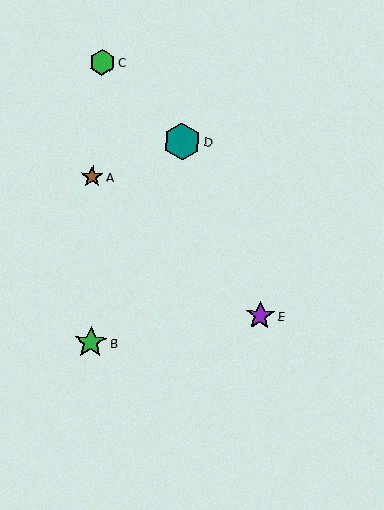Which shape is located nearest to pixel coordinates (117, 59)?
The green hexagon (labeled C) at (102, 62) is nearest to that location.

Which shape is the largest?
The teal hexagon (labeled D) is the largest.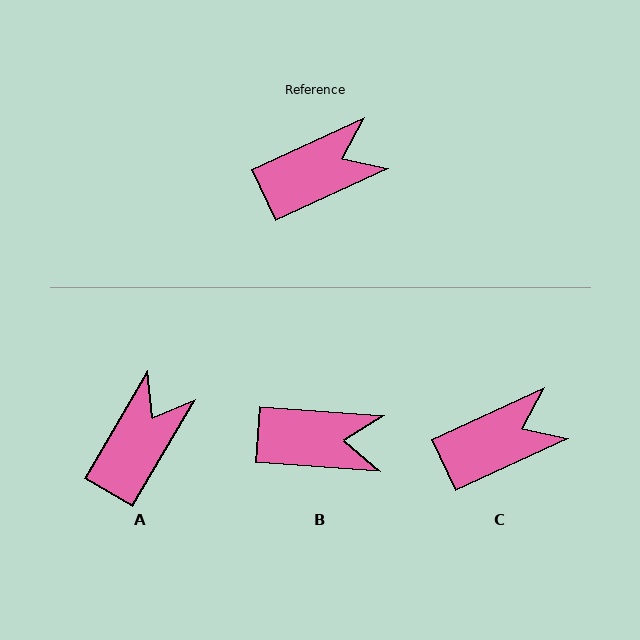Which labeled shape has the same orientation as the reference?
C.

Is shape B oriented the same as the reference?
No, it is off by about 29 degrees.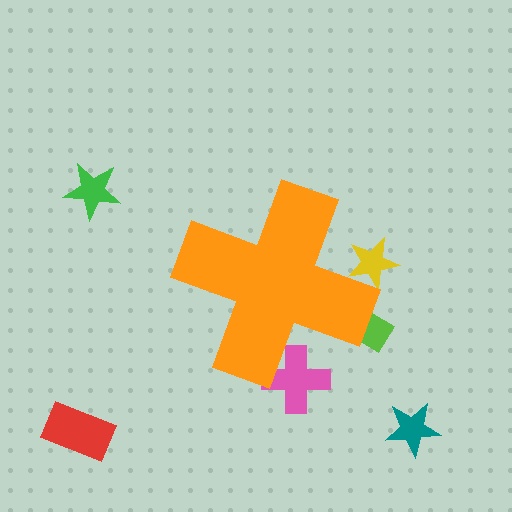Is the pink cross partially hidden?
Yes, the pink cross is partially hidden behind the orange cross.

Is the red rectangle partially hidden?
No, the red rectangle is fully visible.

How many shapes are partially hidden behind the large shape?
3 shapes are partially hidden.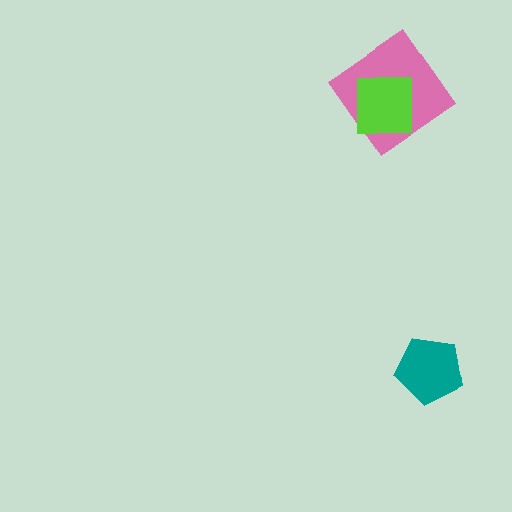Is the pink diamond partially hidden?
Yes, it is partially covered by another shape.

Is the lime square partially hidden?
No, no other shape covers it.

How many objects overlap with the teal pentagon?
0 objects overlap with the teal pentagon.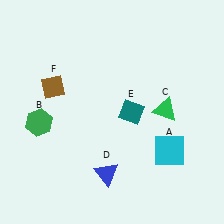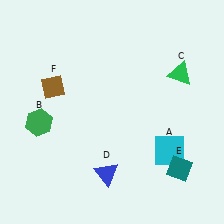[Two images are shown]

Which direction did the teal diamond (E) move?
The teal diamond (E) moved down.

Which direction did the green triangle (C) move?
The green triangle (C) moved up.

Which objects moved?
The objects that moved are: the green triangle (C), the teal diamond (E).